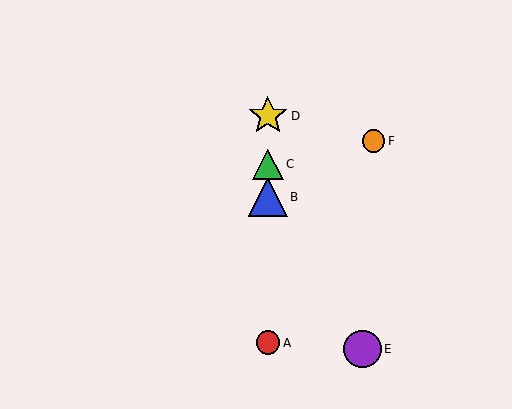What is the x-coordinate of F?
Object F is at x≈374.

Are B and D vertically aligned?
Yes, both are at x≈268.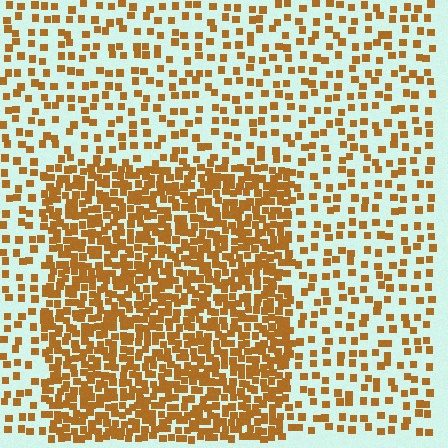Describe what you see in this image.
The image contains small brown elements arranged at two different densities. A rectangle-shaped region is visible where the elements are more densely packed than the surrounding area.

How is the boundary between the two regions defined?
The boundary is defined by a change in element density (approximately 2.6x ratio). All elements are the same color, size, and shape.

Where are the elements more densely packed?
The elements are more densely packed inside the rectangle boundary.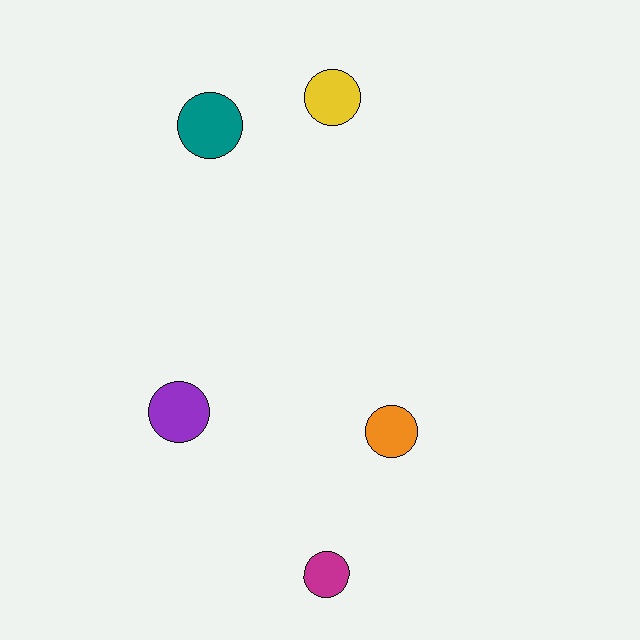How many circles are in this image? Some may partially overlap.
There are 5 circles.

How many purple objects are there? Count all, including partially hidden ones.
There is 1 purple object.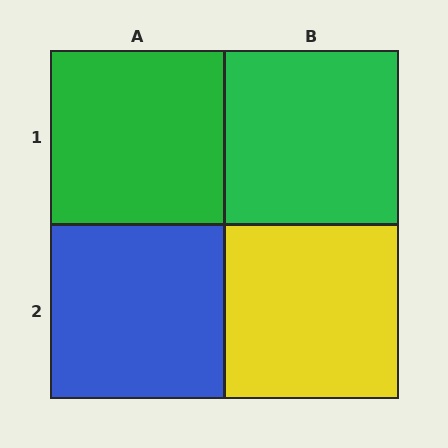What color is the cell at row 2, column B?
Yellow.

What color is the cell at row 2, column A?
Blue.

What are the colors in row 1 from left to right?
Green, green.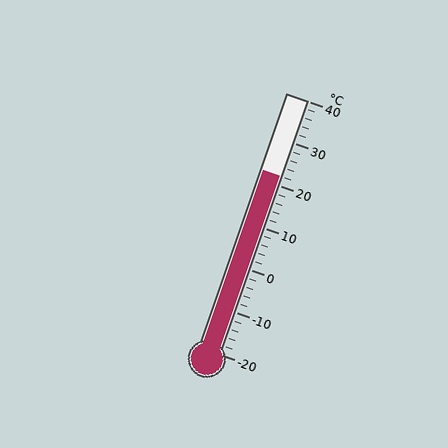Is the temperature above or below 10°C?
The temperature is above 10°C.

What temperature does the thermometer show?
The thermometer shows approximately 22°C.